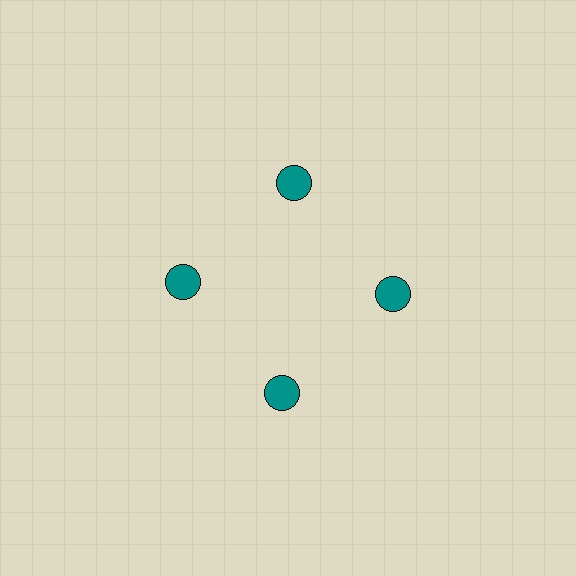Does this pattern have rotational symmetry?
Yes, this pattern has 4-fold rotational symmetry. It looks the same after rotating 90 degrees around the center.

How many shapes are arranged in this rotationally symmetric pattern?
There are 4 shapes, arranged in 4 groups of 1.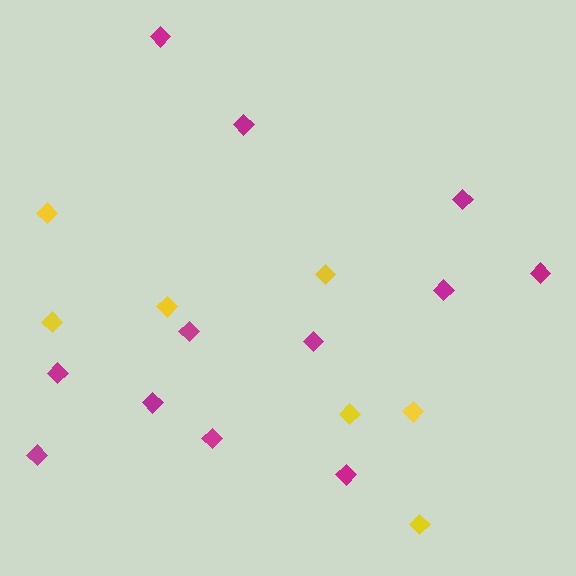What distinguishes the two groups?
There are 2 groups: one group of yellow diamonds (7) and one group of magenta diamonds (12).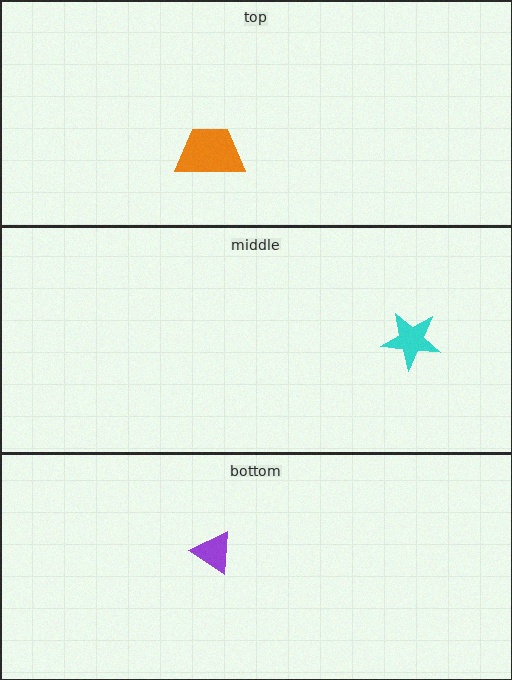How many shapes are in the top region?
1.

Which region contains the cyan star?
The middle region.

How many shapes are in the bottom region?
1.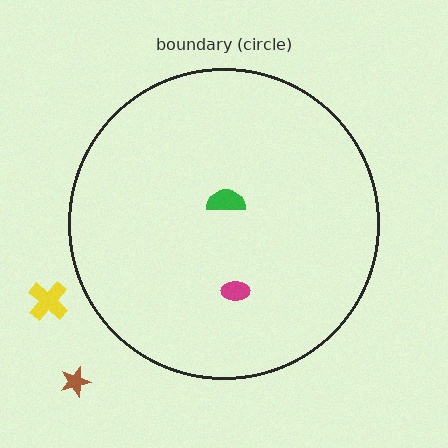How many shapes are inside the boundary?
2 inside, 2 outside.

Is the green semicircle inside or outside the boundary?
Inside.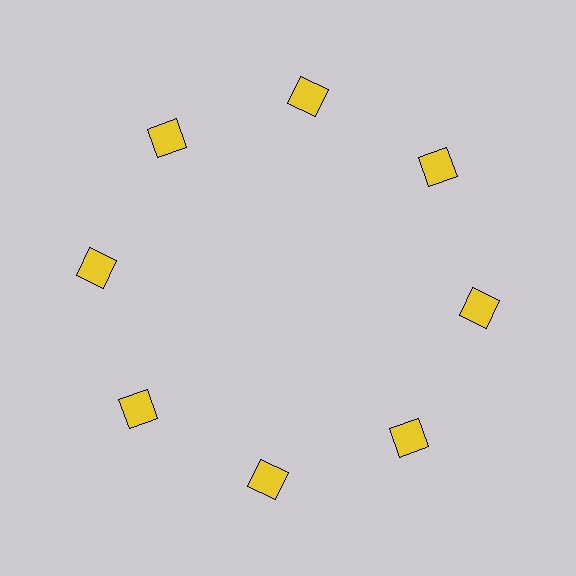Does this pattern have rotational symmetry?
Yes, this pattern has 8-fold rotational symmetry. It looks the same after rotating 45 degrees around the center.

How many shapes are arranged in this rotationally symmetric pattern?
There are 8 shapes, arranged in 8 groups of 1.